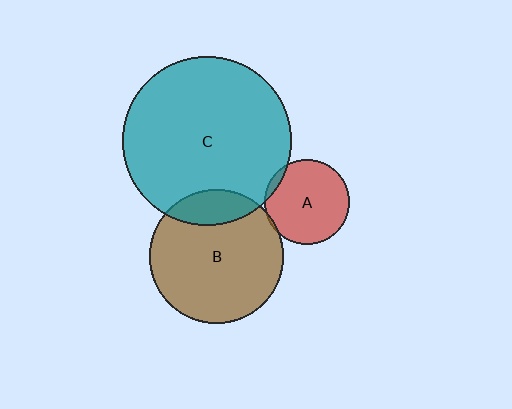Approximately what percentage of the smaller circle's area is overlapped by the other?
Approximately 5%.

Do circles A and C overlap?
Yes.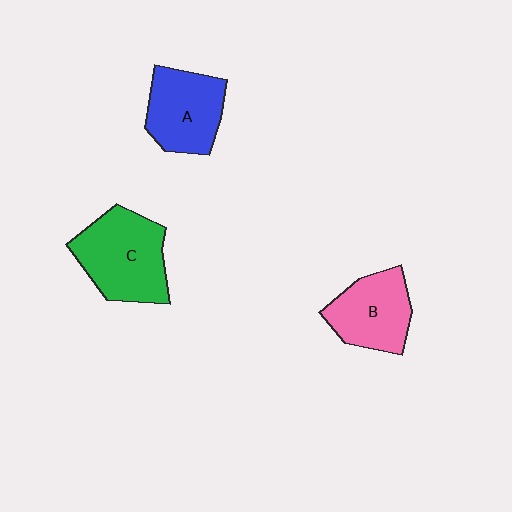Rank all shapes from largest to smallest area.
From largest to smallest: C (green), A (blue), B (pink).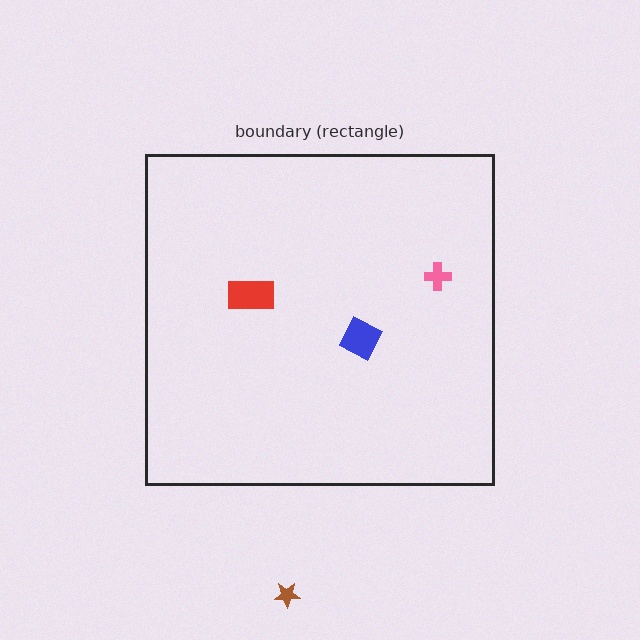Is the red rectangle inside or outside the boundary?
Inside.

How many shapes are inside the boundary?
3 inside, 1 outside.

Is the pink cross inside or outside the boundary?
Inside.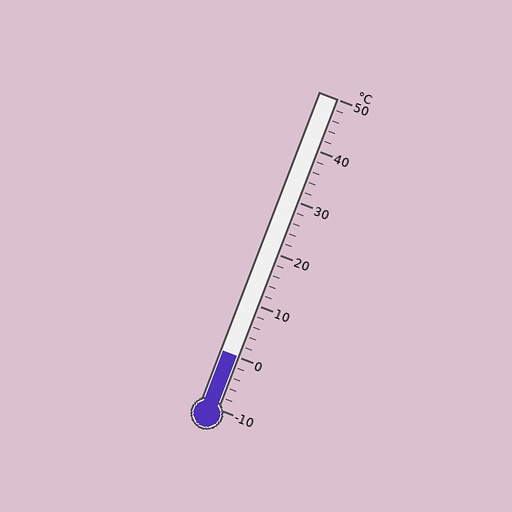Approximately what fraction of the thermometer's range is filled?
The thermometer is filled to approximately 15% of its range.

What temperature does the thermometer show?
The thermometer shows approximately 0°C.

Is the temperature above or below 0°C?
The temperature is at 0°C.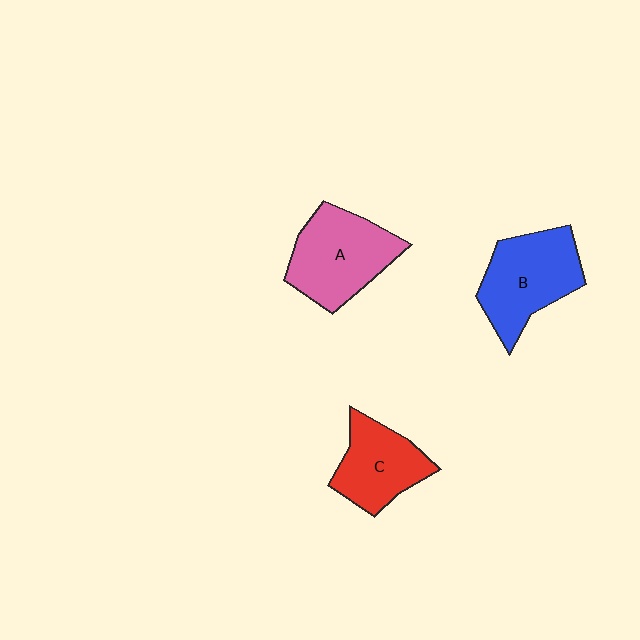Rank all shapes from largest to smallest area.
From largest to smallest: A (pink), B (blue), C (red).